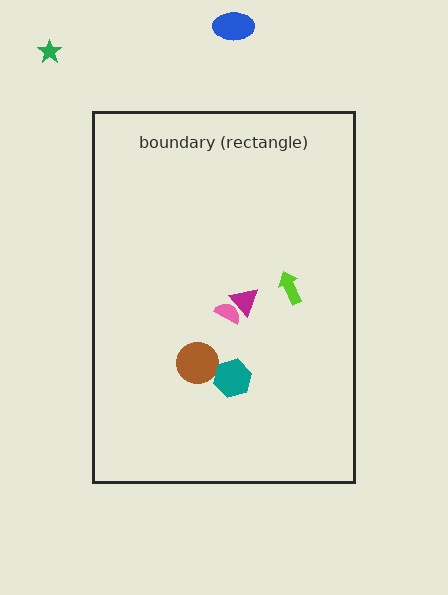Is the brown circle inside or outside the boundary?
Inside.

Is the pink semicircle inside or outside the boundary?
Inside.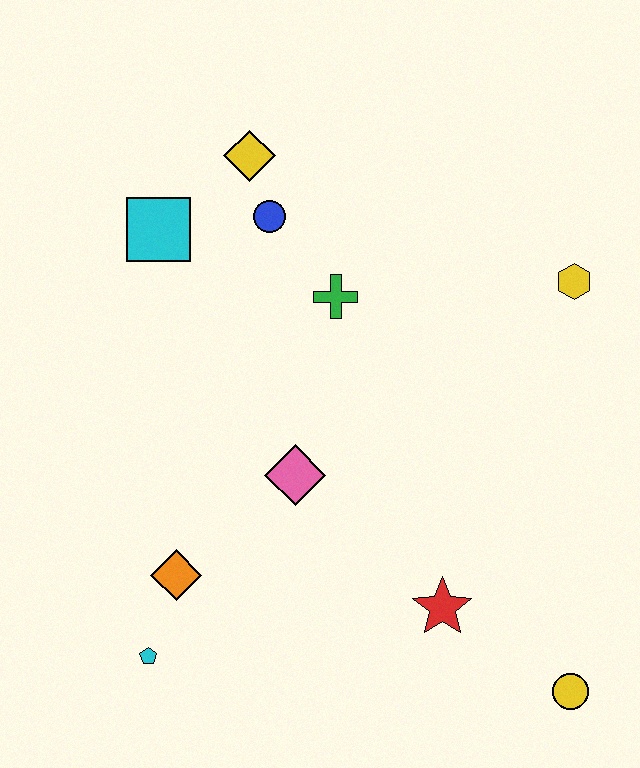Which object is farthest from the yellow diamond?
The yellow circle is farthest from the yellow diamond.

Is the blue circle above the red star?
Yes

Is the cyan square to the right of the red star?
No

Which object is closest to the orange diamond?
The cyan pentagon is closest to the orange diamond.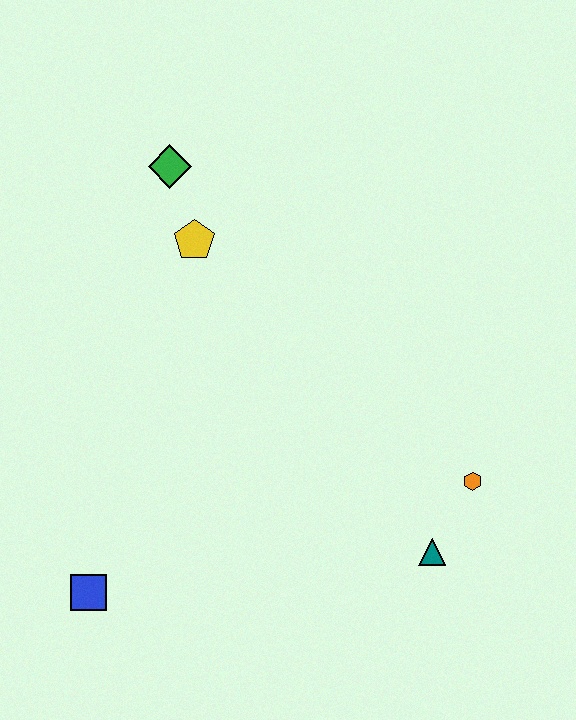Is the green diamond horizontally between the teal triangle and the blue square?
Yes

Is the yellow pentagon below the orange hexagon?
No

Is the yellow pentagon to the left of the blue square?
No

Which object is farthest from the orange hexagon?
The green diamond is farthest from the orange hexagon.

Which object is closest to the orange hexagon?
The teal triangle is closest to the orange hexagon.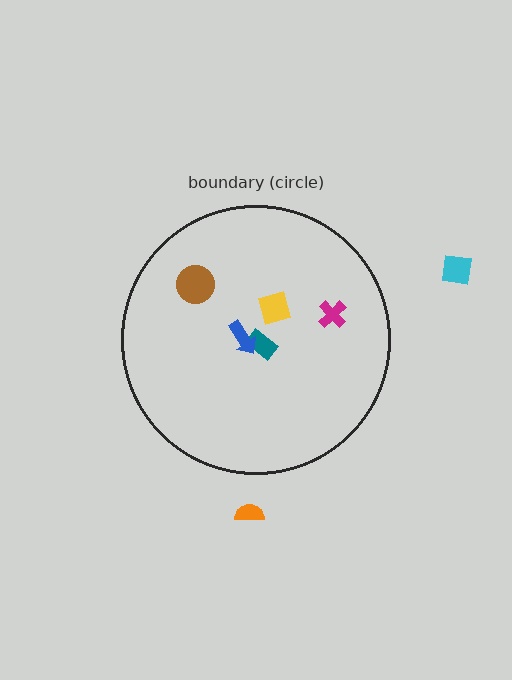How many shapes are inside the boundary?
5 inside, 2 outside.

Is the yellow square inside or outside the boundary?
Inside.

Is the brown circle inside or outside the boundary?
Inside.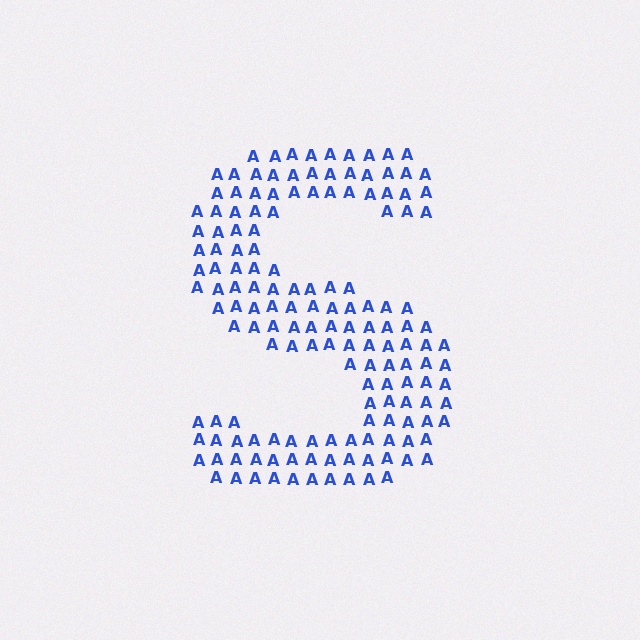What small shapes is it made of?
It is made of small letter A's.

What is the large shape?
The large shape is the letter S.